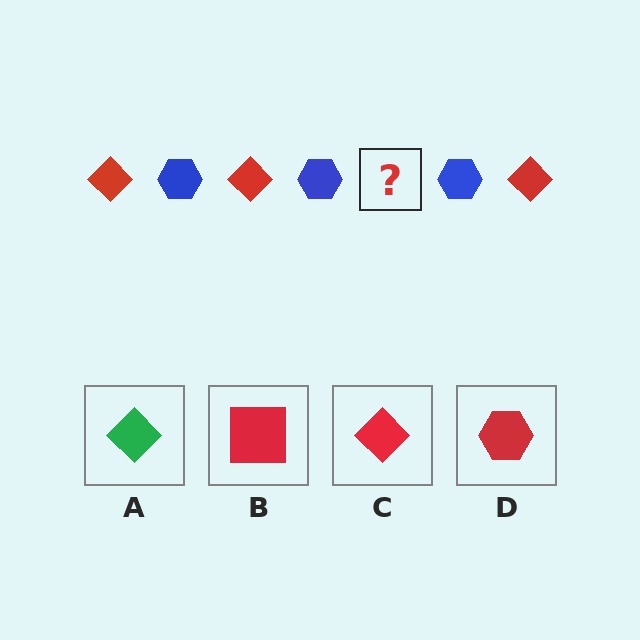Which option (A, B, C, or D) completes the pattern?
C.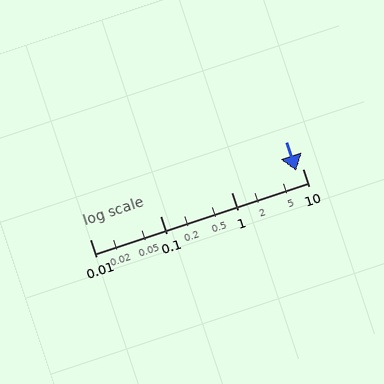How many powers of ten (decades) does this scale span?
The scale spans 3 decades, from 0.01 to 10.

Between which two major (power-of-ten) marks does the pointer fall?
The pointer is between 1 and 10.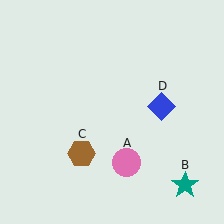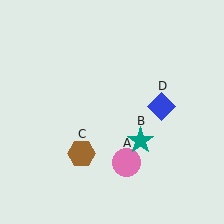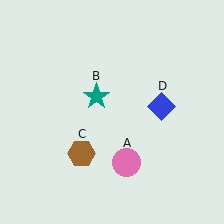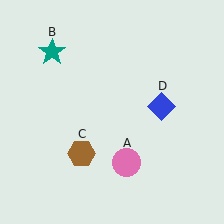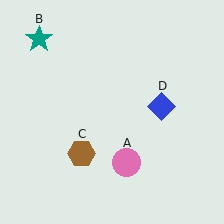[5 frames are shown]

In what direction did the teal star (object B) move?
The teal star (object B) moved up and to the left.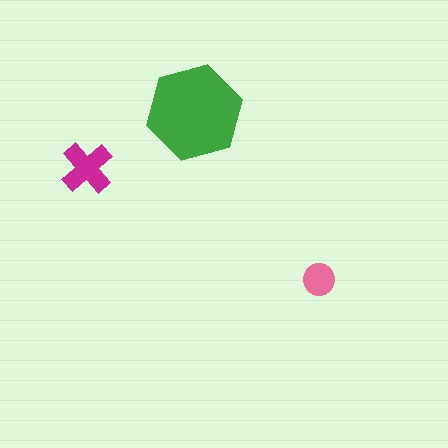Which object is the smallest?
The pink circle.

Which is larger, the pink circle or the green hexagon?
The green hexagon.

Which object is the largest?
The green hexagon.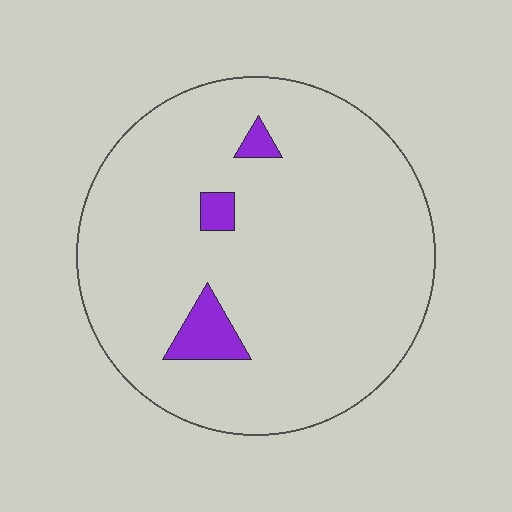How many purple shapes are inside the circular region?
3.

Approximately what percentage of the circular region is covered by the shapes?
Approximately 5%.